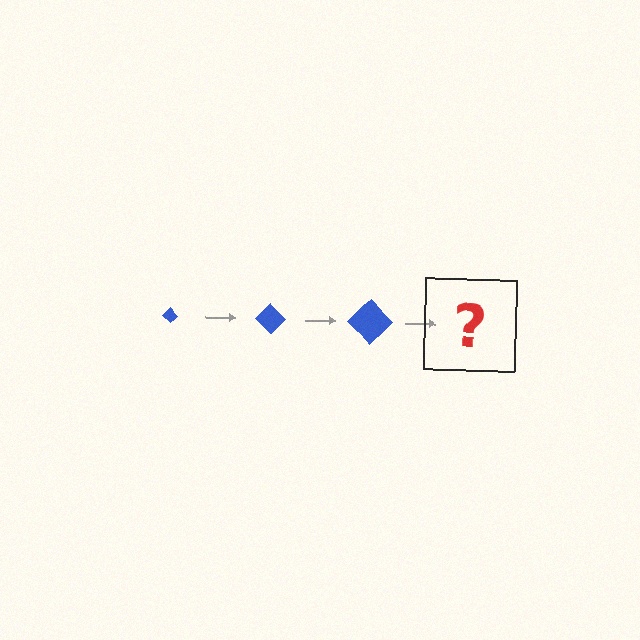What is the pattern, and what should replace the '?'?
The pattern is that the diamond gets progressively larger each step. The '?' should be a blue diamond, larger than the previous one.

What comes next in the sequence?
The next element should be a blue diamond, larger than the previous one.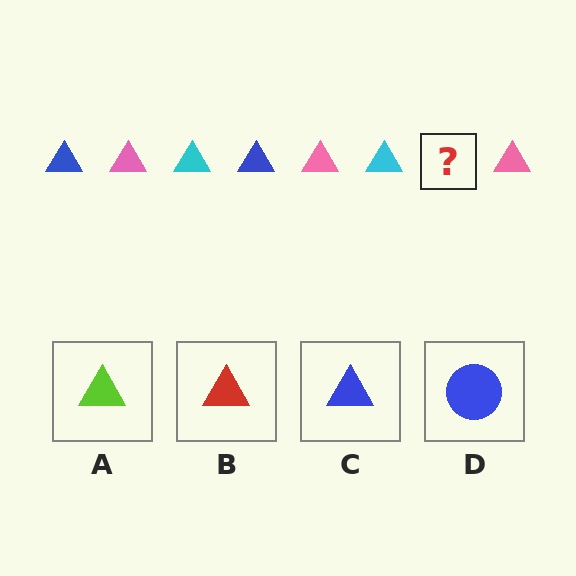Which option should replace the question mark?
Option C.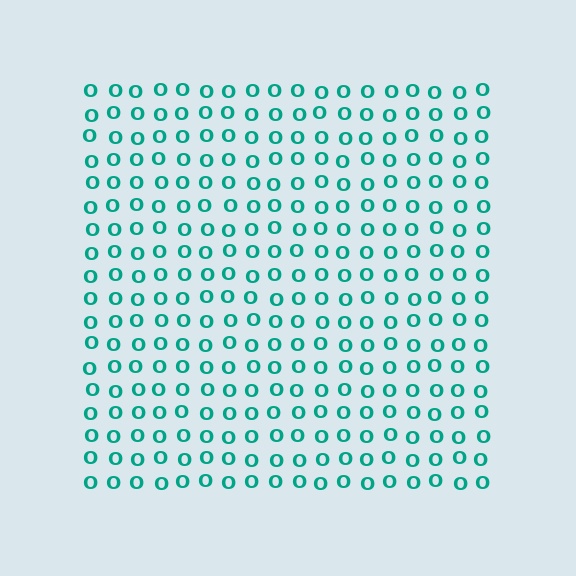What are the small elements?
The small elements are letter O's.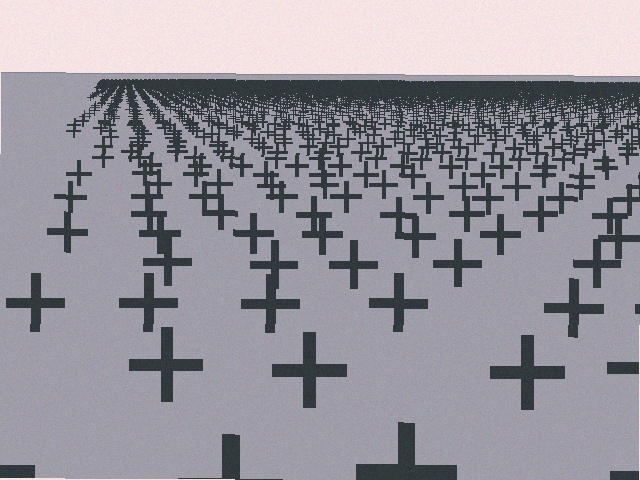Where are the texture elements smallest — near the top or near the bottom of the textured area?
Near the top.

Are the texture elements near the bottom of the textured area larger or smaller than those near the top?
Larger. Near the bottom, elements are closer to the viewer and appear at a bigger on-screen size.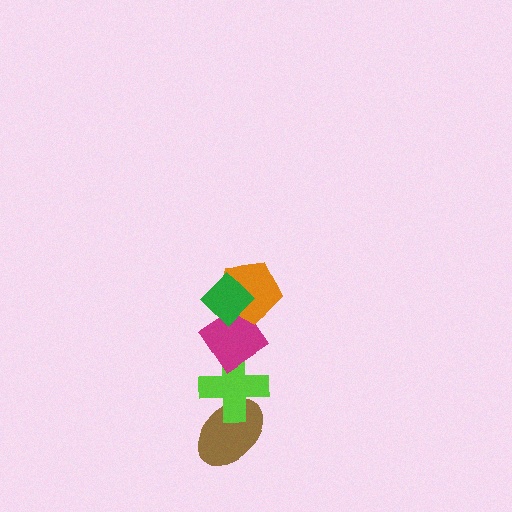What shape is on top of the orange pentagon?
The green diamond is on top of the orange pentagon.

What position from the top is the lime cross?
The lime cross is 4th from the top.